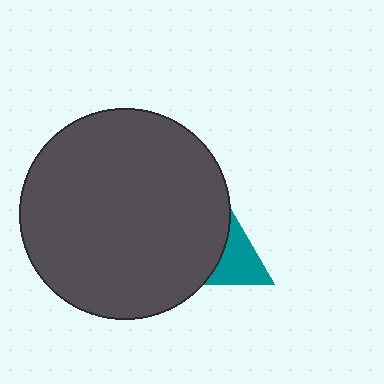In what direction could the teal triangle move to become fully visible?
The teal triangle could move right. That would shift it out from behind the dark gray circle entirely.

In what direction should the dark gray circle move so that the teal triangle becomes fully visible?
The dark gray circle should move left. That is the shortest direction to clear the overlap and leave the teal triangle fully visible.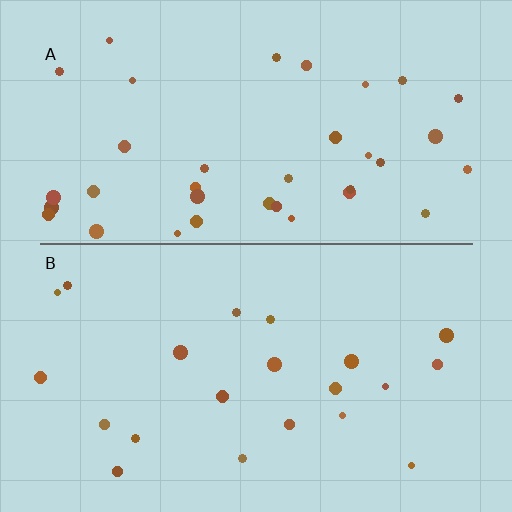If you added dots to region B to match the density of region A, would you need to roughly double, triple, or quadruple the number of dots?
Approximately double.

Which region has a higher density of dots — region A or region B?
A (the top).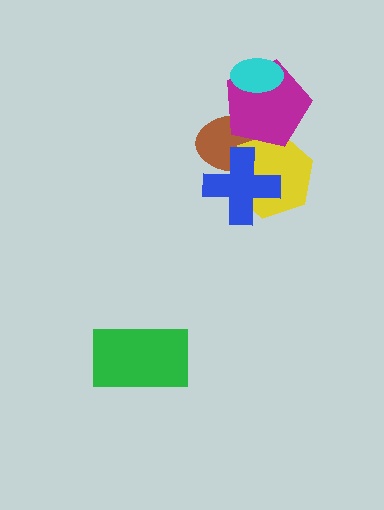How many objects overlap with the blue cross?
2 objects overlap with the blue cross.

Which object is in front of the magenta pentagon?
The cyan ellipse is in front of the magenta pentagon.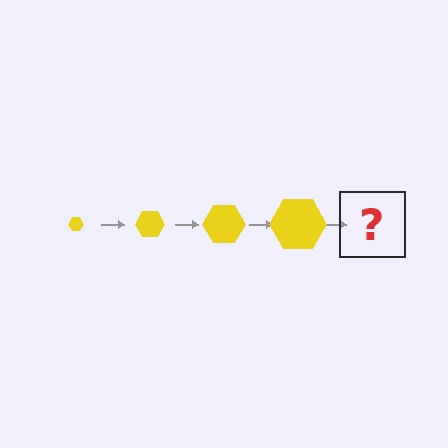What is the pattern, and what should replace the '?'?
The pattern is that the hexagon gets progressively larger each step. The '?' should be a yellow hexagon, larger than the previous one.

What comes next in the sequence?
The next element should be a yellow hexagon, larger than the previous one.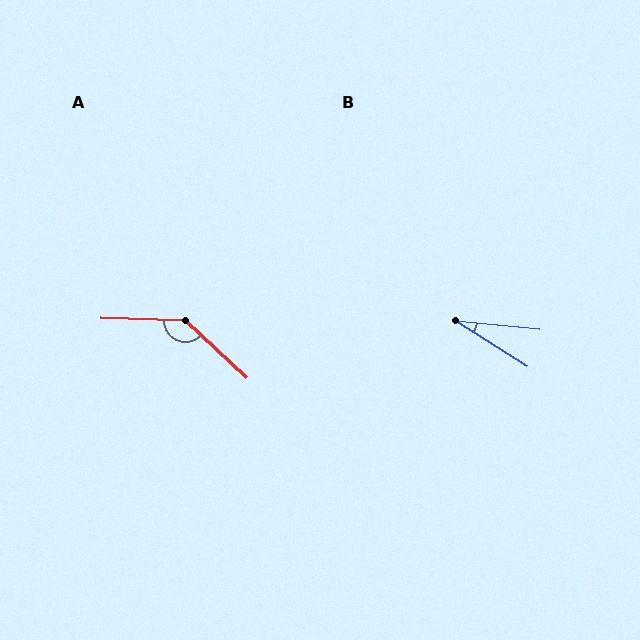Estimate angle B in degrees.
Approximately 27 degrees.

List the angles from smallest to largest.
B (27°), A (139°).